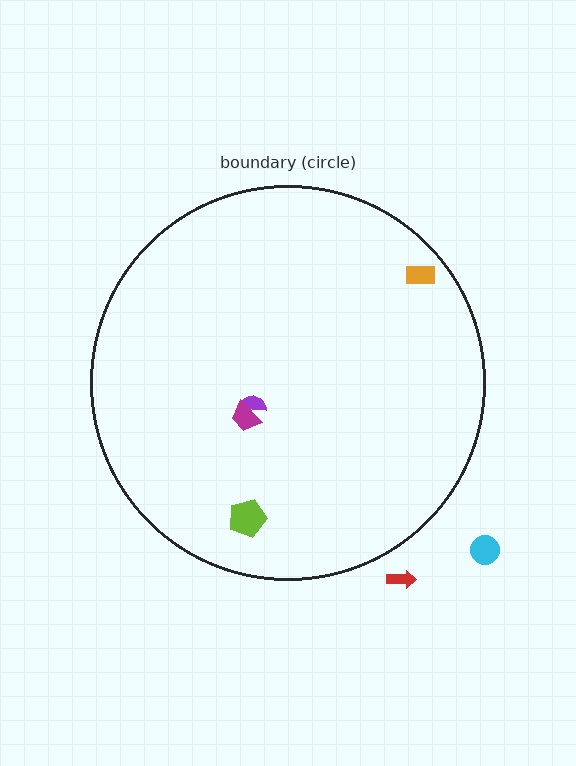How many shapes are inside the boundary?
4 inside, 2 outside.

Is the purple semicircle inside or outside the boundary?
Inside.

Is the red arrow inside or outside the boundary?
Outside.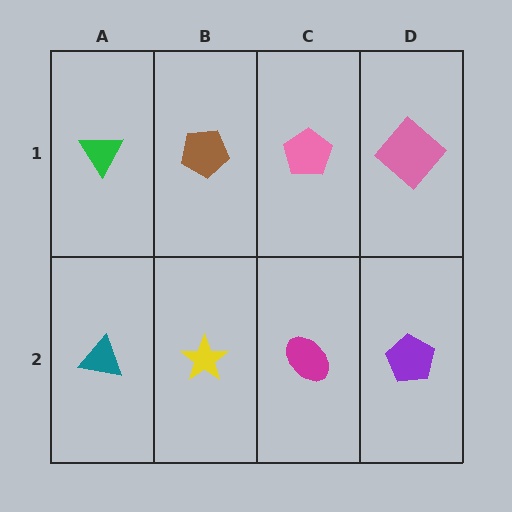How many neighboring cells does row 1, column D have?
2.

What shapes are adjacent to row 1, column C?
A magenta ellipse (row 2, column C), a brown pentagon (row 1, column B), a pink diamond (row 1, column D).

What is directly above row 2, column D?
A pink diamond.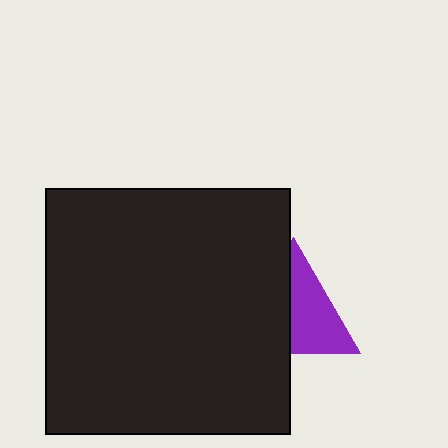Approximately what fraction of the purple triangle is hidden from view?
Roughly 47% of the purple triangle is hidden behind the black square.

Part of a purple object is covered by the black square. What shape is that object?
It is a triangle.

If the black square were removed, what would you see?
You would see the complete purple triangle.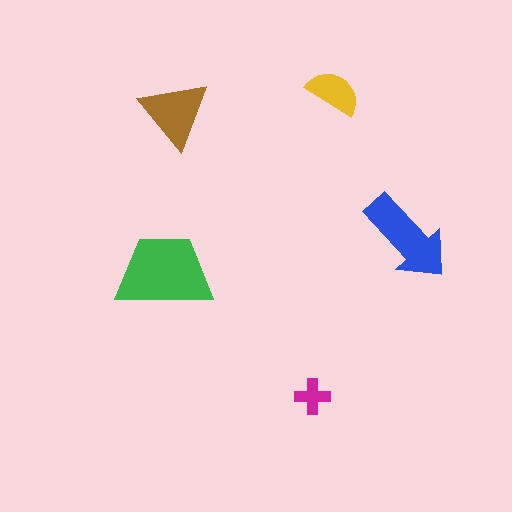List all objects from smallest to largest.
The magenta cross, the yellow semicircle, the brown triangle, the blue arrow, the green trapezoid.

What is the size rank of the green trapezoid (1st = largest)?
1st.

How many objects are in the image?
There are 5 objects in the image.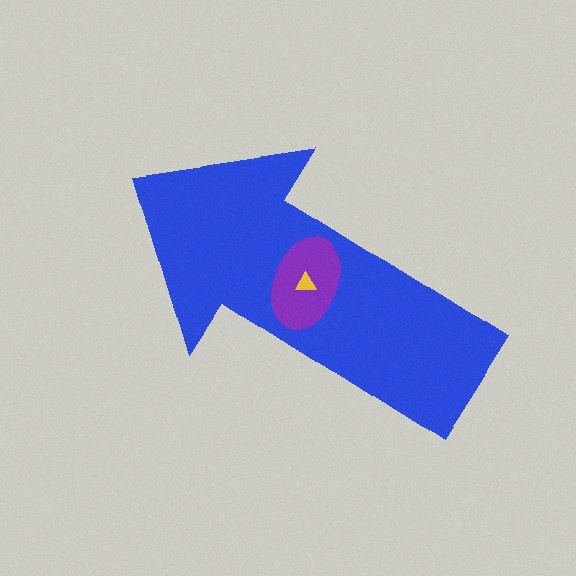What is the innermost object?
The yellow triangle.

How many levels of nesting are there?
3.